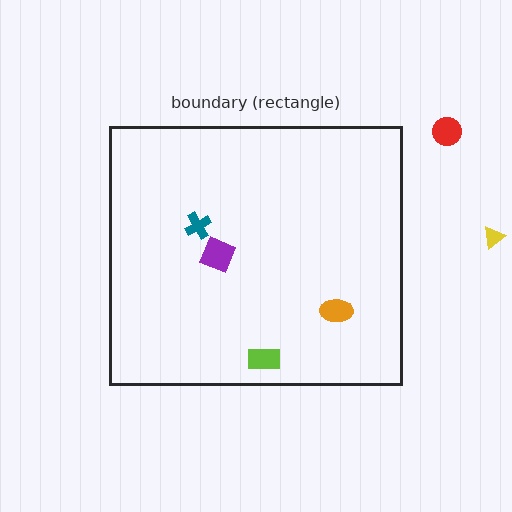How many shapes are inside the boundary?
4 inside, 2 outside.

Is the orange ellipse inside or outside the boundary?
Inside.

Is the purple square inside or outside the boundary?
Inside.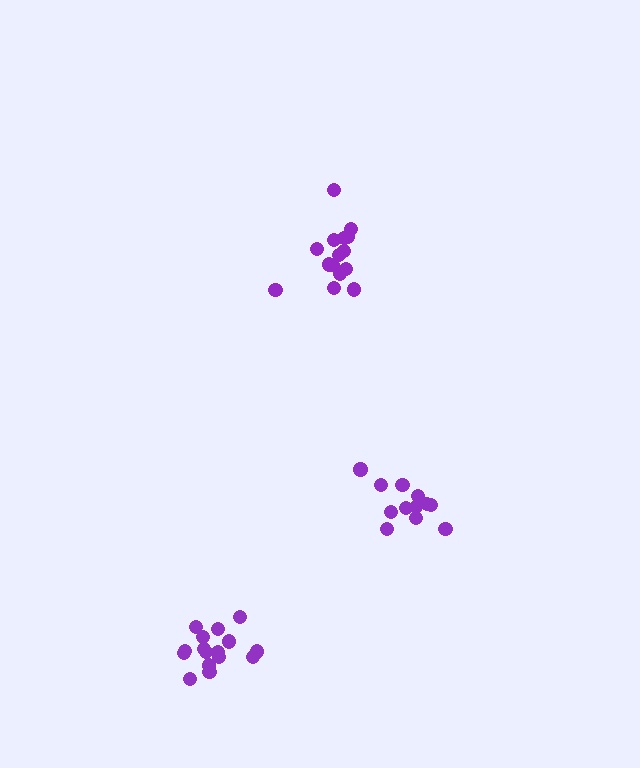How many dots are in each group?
Group 1: 12 dots, Group 2: 15 dots, Group 3: 16 dots (43 total).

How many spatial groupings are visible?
There are 3 spatial groupings.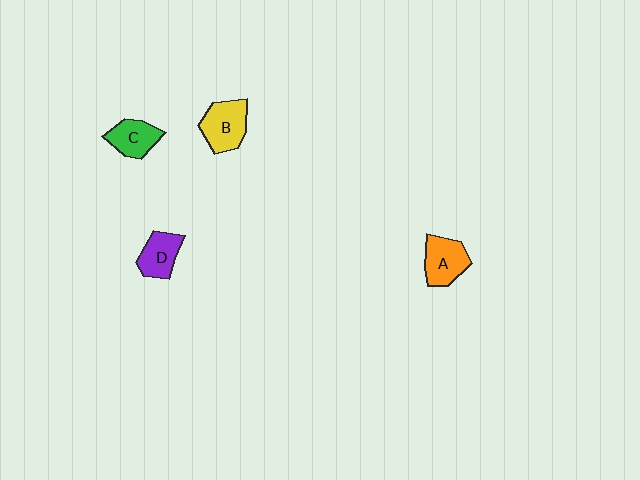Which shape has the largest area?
Shape B (yellow).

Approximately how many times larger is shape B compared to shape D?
Approximately 1.3 times.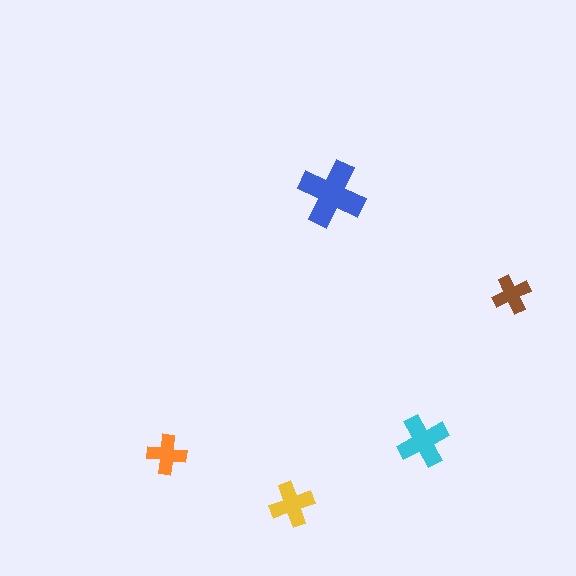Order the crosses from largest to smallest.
the blue one, the cyan one, the yellow one, the orange one, the brown one.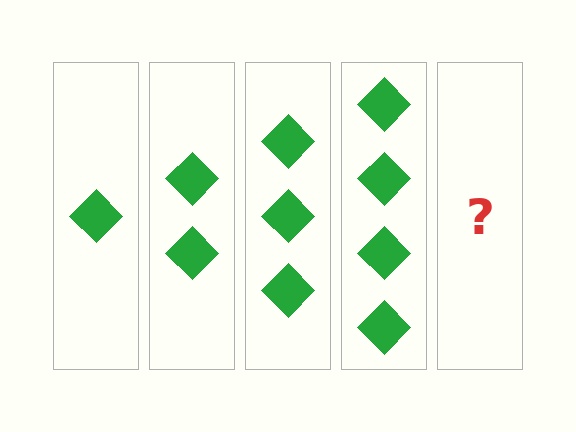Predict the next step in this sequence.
The next step is 5 diamonds.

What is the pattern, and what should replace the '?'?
The pattern is that each step adds one more diamond. The '?' should be 5 diamonds.